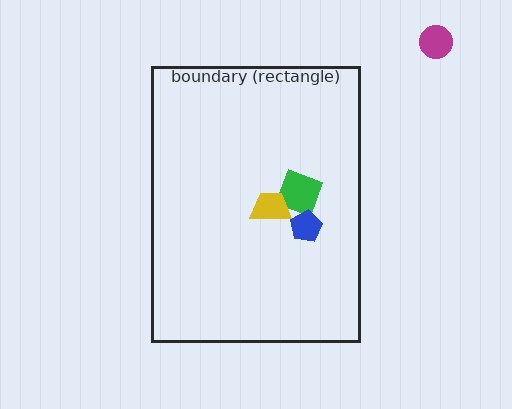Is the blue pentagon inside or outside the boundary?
Inside.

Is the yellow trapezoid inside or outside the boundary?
Inside.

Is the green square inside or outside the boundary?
Inside.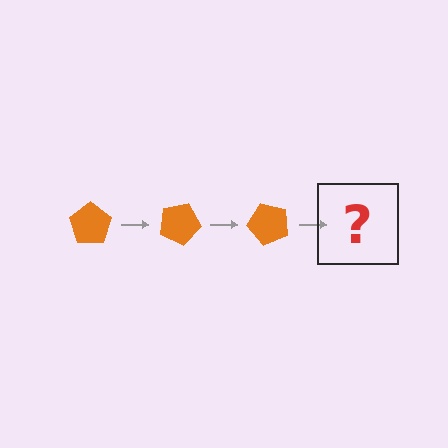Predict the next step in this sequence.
The next step is an orange pentagon rotated 75 degrees.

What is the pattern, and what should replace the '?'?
The pattern is that the pentagon rotates 25 degrees each step. The '?' should be an orange pentagon rotated 75 degrees.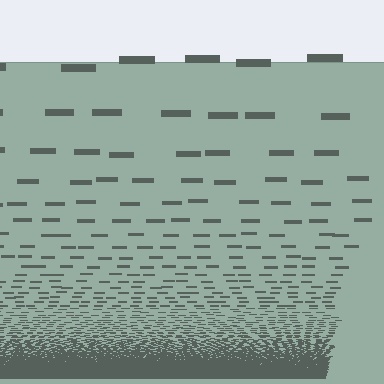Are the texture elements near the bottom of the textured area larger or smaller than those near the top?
Smaller. The gradient is inverted — elements near the bottom are smaller and denser.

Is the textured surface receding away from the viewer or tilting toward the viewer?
The surface appears to tilt toward the viewer. Texture elements get larger and sparser toward the top.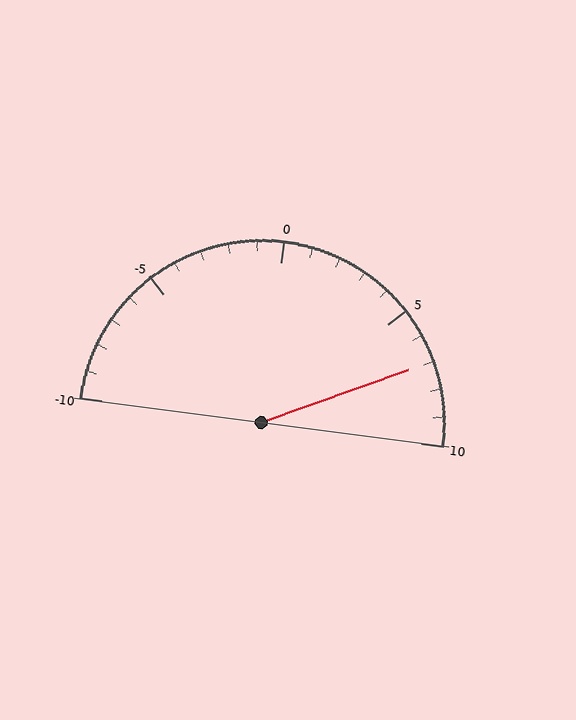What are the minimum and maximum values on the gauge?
The gauge ranges from -10 to 10.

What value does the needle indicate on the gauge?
The needle indicates approximately 7.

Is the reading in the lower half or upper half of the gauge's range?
The reading is in the upper half of the range (-10 to 10).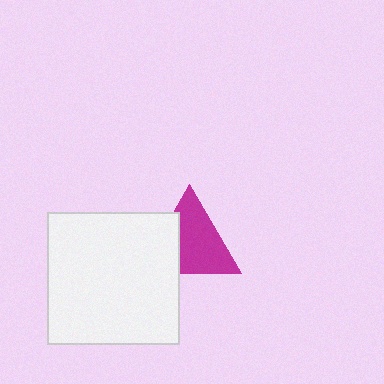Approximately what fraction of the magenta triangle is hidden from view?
Roughly 31% of the magenta triangle is hidden behind the white square.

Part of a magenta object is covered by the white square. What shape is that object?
It is a triangle.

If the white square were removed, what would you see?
You would see the complete magenta triangle.